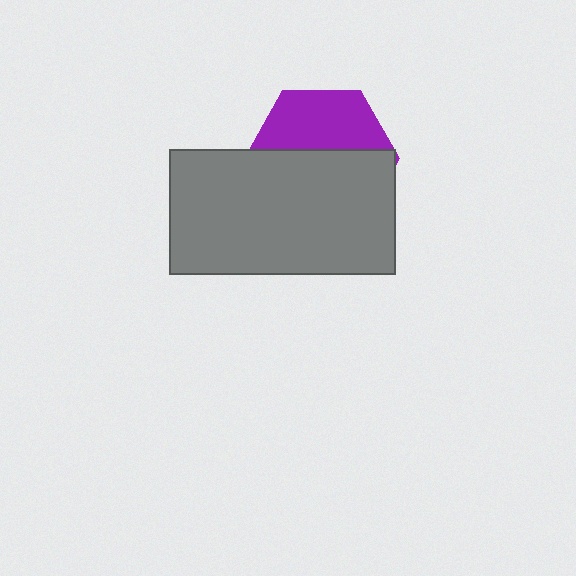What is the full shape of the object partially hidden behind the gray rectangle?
The partially hidden object is a purple hexagon.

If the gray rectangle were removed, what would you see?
You would see the complete purple hexagon.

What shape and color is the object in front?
The object in front is a gray rectangle.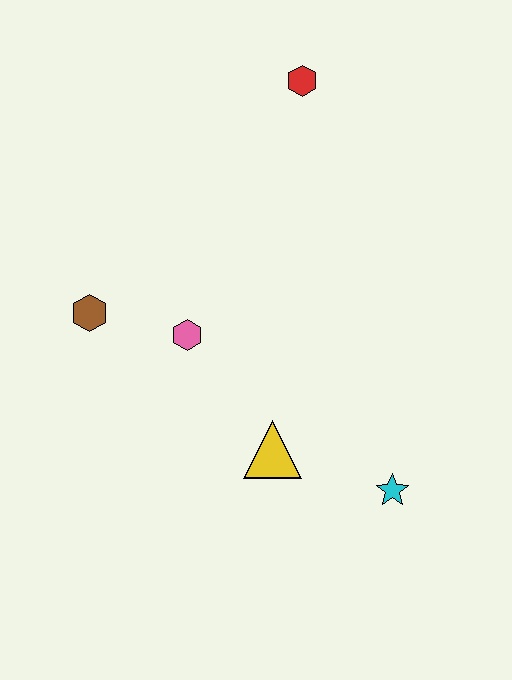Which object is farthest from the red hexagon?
The cyan star is farthest from the red hexagon.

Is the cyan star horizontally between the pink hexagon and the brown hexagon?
No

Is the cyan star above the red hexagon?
No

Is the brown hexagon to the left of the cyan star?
Yes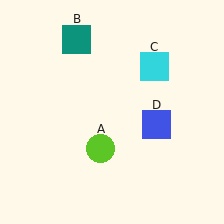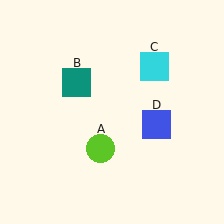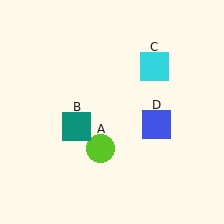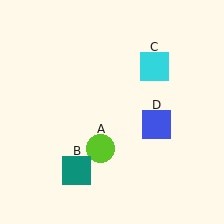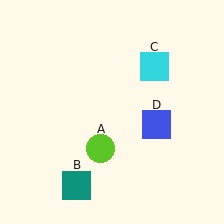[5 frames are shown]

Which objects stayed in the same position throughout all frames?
Lime circle (object A) and cyan square (object C) and blue square (object D) remained stationary.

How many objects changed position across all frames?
1 object changed position: teal square (object B).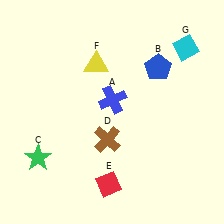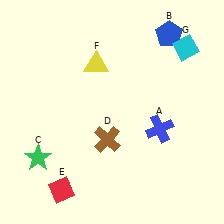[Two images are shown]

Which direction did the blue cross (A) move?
The blue cross (A) moved right.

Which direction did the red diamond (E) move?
The red diamond (E) moved left.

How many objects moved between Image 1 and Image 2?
3 objects moved between the two images.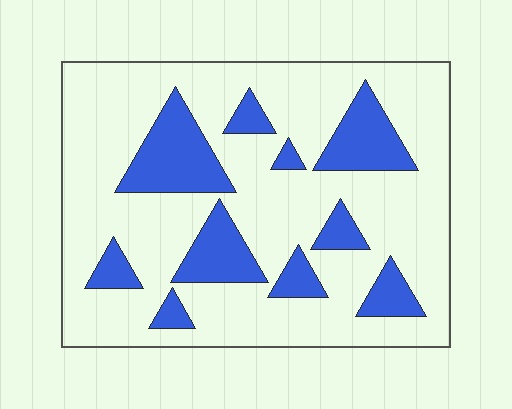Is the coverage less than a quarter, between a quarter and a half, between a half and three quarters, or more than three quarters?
Less than a quarter.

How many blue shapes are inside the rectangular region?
10.